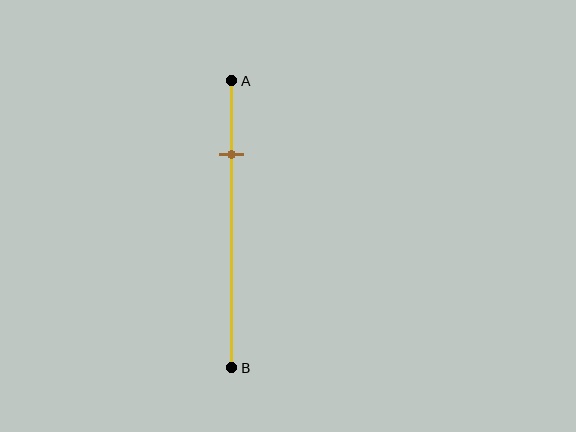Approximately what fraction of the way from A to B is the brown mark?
The brown mark is approximately 25% of the way from A to B.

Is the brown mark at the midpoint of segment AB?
No, the mark is at about 25% from A, not at the 50% midpoint.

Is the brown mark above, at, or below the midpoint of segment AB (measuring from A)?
The brown mark is above the midpoint of segment AB.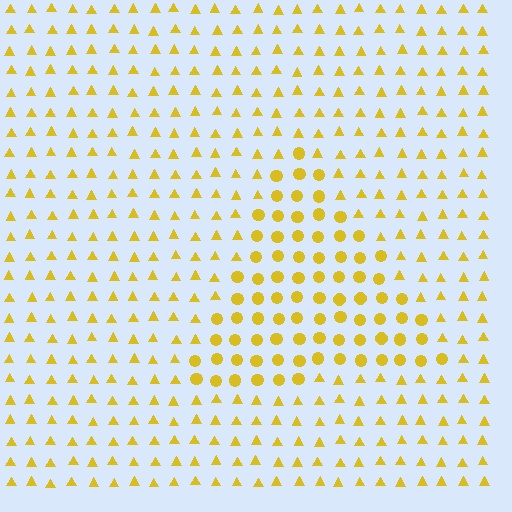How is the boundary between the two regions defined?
The boundary is defined by a change in element shape: circles inside vs. triangles outside. All elements share the same color and spacing.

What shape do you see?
I see a triangle.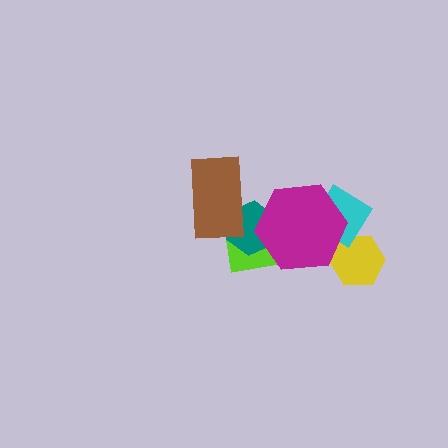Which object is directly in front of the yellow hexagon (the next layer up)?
The cyan diamond is directly in front of the yellow hexagon.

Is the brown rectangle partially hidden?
No, no other shape covers it.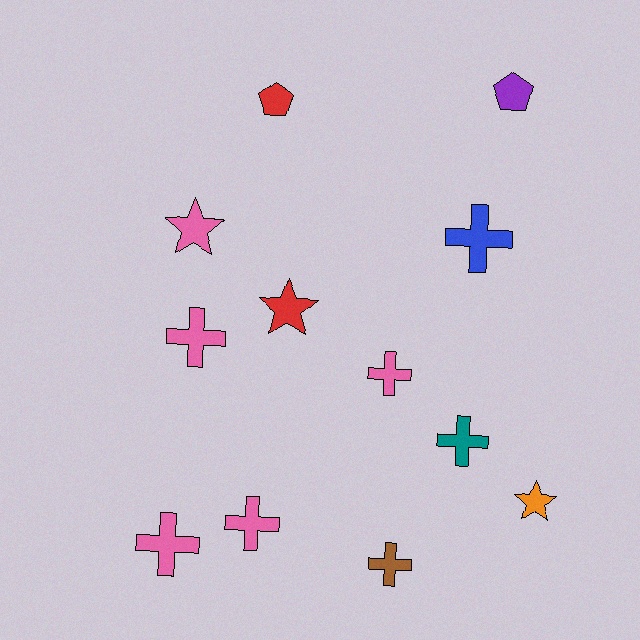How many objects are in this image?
There are 12 objects.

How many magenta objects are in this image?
There are no magenta objects.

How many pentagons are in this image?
There are 2 pentagons.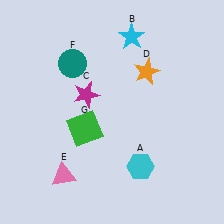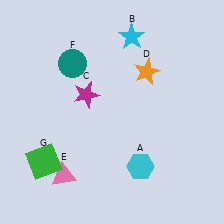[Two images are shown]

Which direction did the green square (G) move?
The green square (G) moved left.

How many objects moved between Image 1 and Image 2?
1 object moved between the two images.